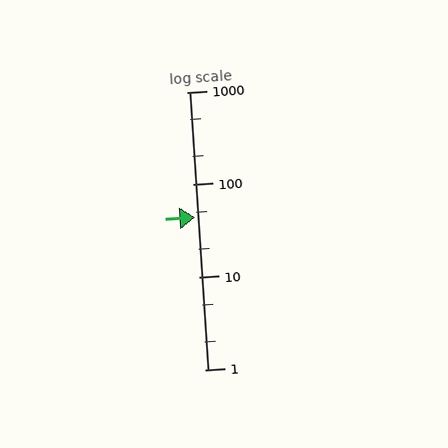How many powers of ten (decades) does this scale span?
The scale spans 3 decades, from 1 to 1000.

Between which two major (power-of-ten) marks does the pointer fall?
The pointer is between 10 and 100.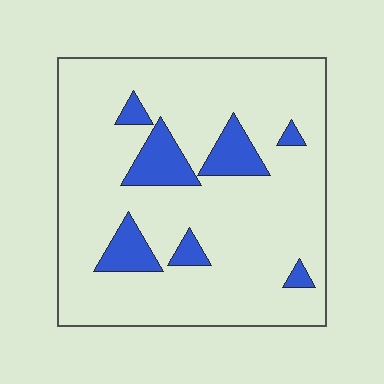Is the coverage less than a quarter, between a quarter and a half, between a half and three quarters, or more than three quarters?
Less than a quarter.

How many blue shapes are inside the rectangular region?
7.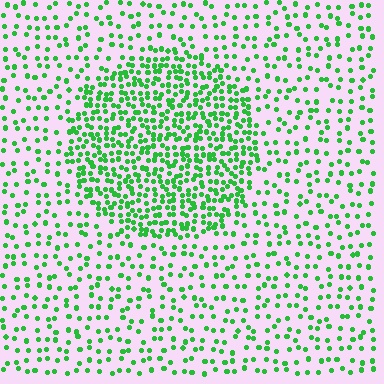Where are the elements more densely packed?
The elements are more densely packed inside the circle boundary.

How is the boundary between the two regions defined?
The boundary is defined by a change in element density (approximately 2.3x ratio). All elements are the same color, size, and shape.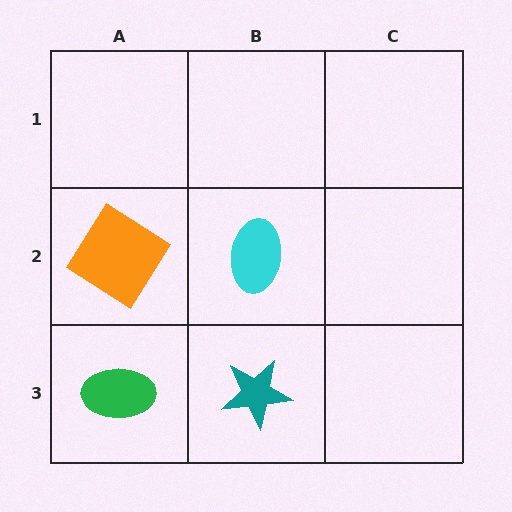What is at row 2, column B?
A cyan ellipse.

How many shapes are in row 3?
2 shapes.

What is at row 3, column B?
A teal star.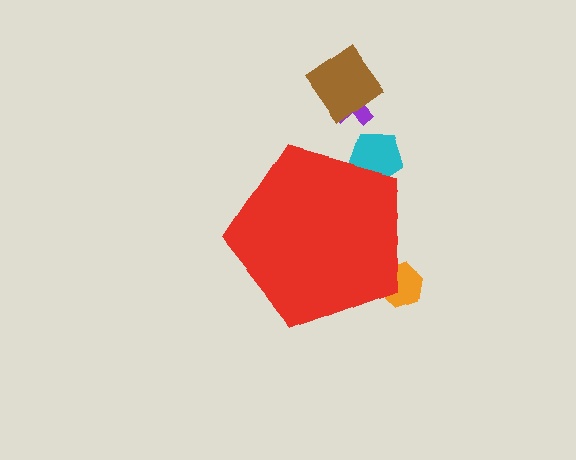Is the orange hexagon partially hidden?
Yes, the orange hexagon is partially hidden behind the red pentagon.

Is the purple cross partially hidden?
No, the purple cross is fully visible.